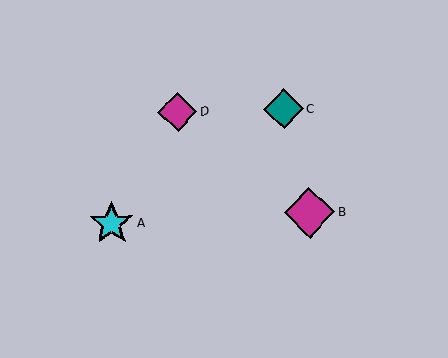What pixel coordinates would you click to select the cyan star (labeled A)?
Click at (112, 224) to select the cyan star A.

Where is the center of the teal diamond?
The center of the teal diamond is at (283, 109).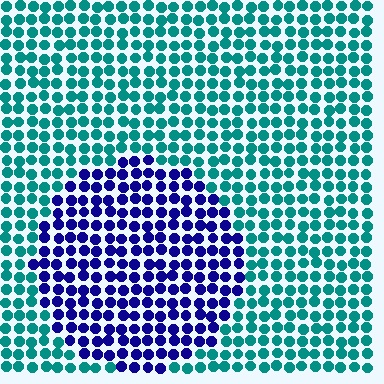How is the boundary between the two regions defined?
The boundary is defined purely by a slight shift in hue (about 68 degrees). Spacing, size, and orientation are identical on both sides.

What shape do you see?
I see a circle.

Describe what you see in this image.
The image is filled with small teal elements in a uniform arrangement. A circle-shaped region is visible where the elements are tinted to a slightly different hue, forming a subtle color boundary.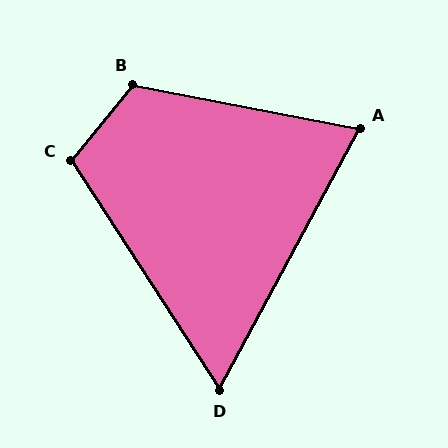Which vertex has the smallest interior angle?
D, at approximately 61 degrees.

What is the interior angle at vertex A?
Approximately 73 degrees (acute).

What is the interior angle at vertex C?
Approximately 107 degrees (obtuse).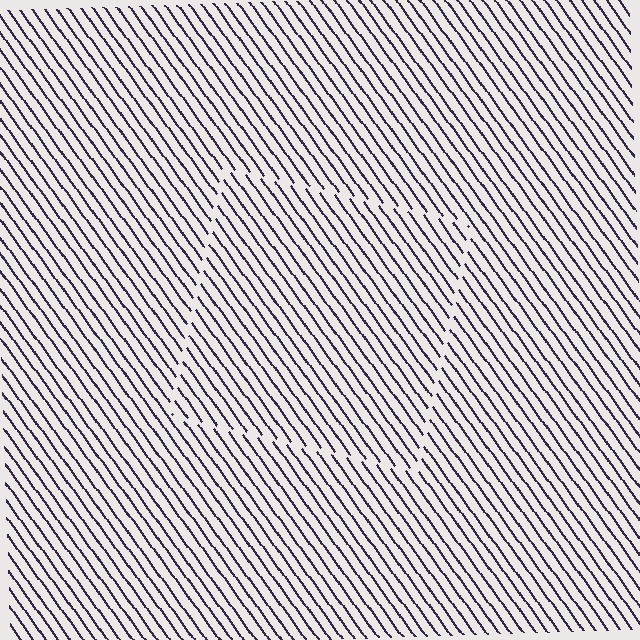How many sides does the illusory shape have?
4 sides — the line-ends trace a square.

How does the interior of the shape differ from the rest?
The interior of the shape contains the same grating, shifted by half a period — the contour is defined by the phase discontinuity where line-ends from the inner and outer gratings abut.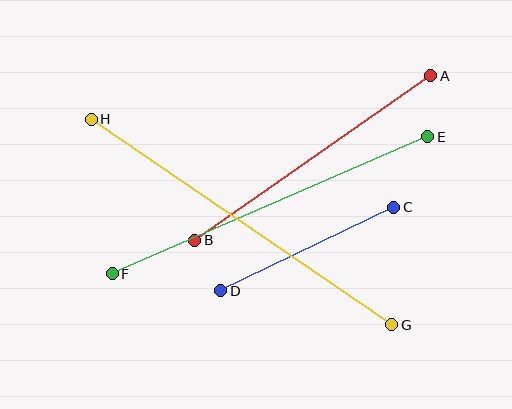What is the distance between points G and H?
The distance is approximately 364 pixels.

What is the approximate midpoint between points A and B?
The midpoint is at approximately (313, 158) pixels.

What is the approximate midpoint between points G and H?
The midpoint is at approximately (241, 222) pixels.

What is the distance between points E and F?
The distance is approximately 344 pixels.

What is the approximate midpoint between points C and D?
The midpoint is at approximately (307, 249) pixels.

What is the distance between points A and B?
The distance is approximately 288 pixels.